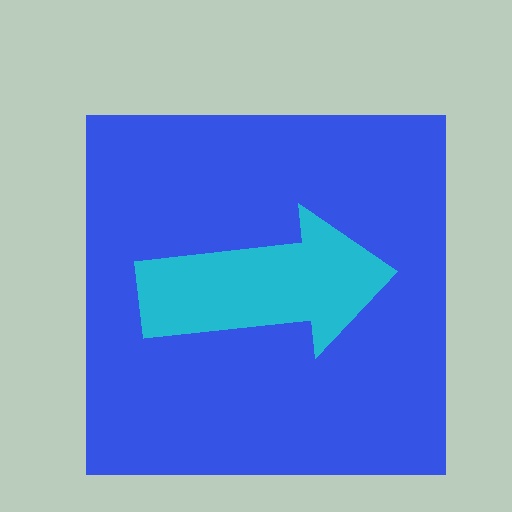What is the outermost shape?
The blue square.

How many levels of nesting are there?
2.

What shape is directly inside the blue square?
The cyan arrow.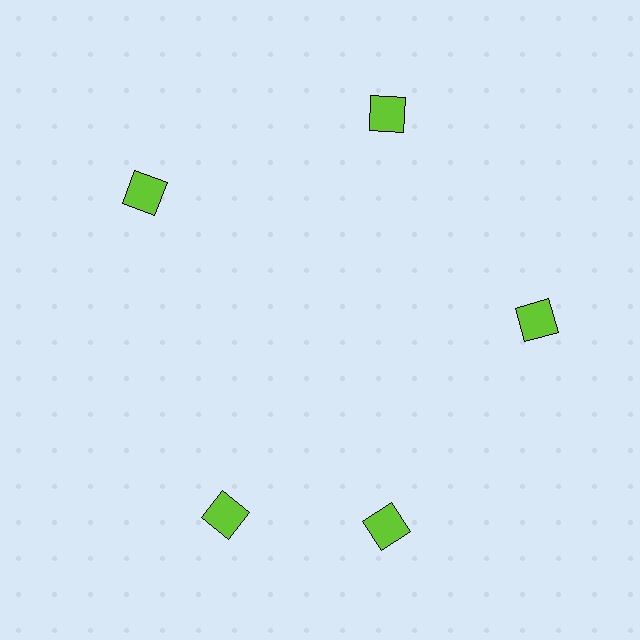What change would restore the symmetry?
The symmetry would be restored by rotating it back into even spacing with its neighbors so that all 5 squares sit at equal angles and equal distance from the center.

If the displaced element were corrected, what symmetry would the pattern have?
It would have 5-fold rotational symmetry — the pattern would map onto itself every 72 degrees.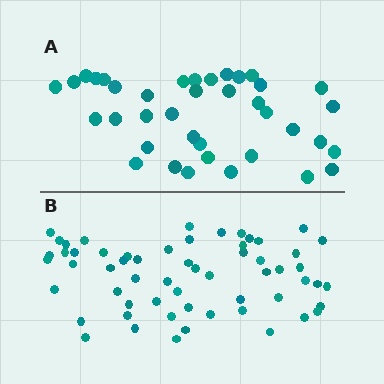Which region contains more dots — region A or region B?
Region B (the bottom region) has more dots.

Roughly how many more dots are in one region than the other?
Region B has approximately 20 more dots than region A.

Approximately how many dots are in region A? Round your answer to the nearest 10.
About 40 dots. (The exact count is 38, which rounds to 40.)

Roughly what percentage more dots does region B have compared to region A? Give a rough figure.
About 55% more.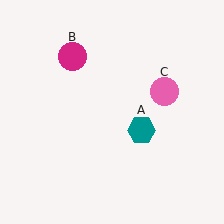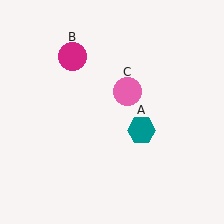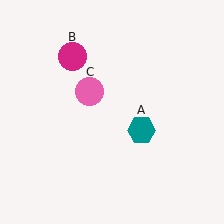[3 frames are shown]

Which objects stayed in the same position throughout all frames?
Teal hexagon (object A) and magenta circle (object B) remained stationary.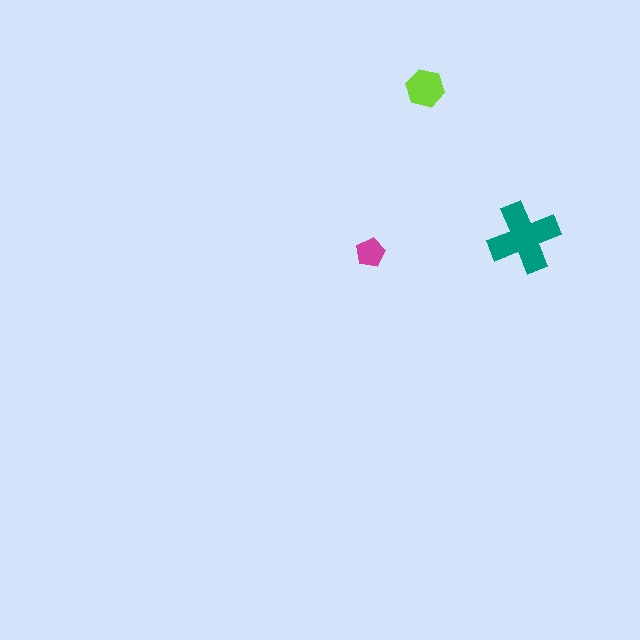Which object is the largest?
The teal cross.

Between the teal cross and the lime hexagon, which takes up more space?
The teal cross.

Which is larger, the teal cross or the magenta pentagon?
The teal cross.